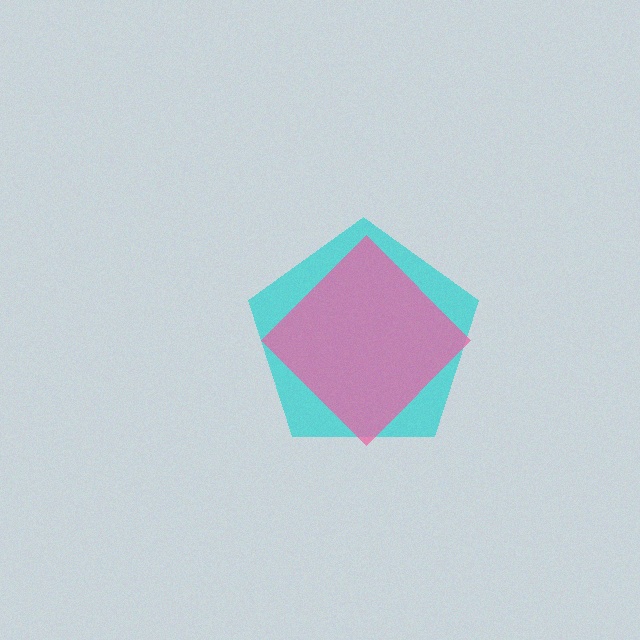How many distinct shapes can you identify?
There are 2 distinct shapes: a cyan pentagon, a pink diamond.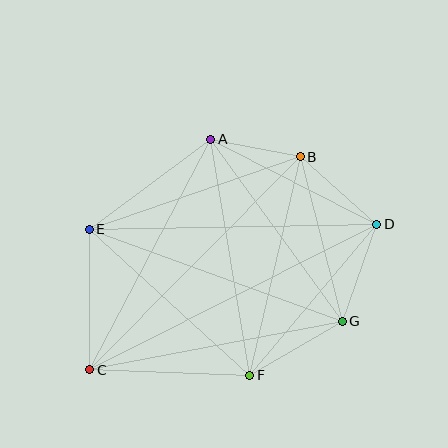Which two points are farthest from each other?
Points C and D are farthest from each other.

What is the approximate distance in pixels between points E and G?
The distance between E and G is approximately 269 pixels.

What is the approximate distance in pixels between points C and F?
The distance between C and F is approximately 160 pixels.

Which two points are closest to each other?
Points A and B are closest to each other.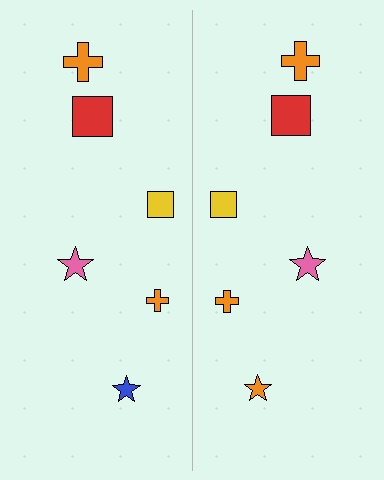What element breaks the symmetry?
The orange star on the right side breaks the symmetry — its mirror counterpart is blue.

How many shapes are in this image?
There are 12 shapes in this image.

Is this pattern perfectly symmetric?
No, the pattern is not perfectly symmetric. The orange star on the right side breaks the symmetry — its mirror counterpart is blue.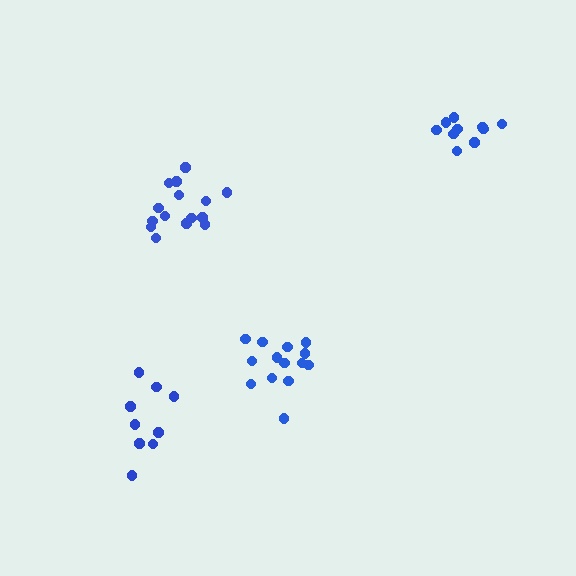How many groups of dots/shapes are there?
There are 4 groups.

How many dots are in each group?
Group 1: 15 dots, Group 2: 9 dots, Group 3: 10 dots, Group 4: 14 dots (48 total).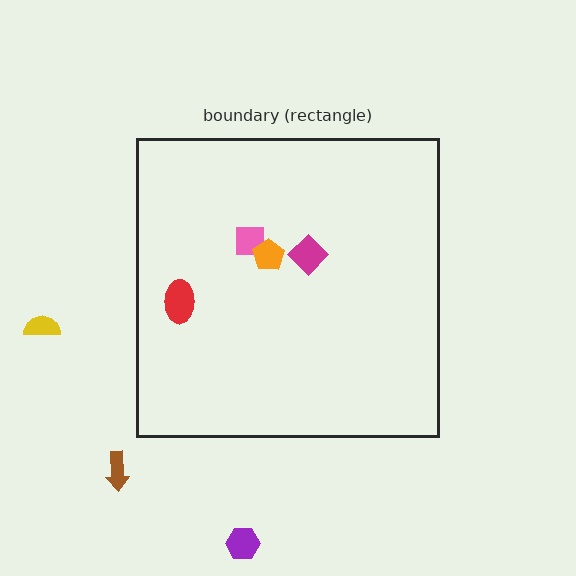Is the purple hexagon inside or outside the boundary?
Outside.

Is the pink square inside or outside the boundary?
Inside.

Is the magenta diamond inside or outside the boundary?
Inside.